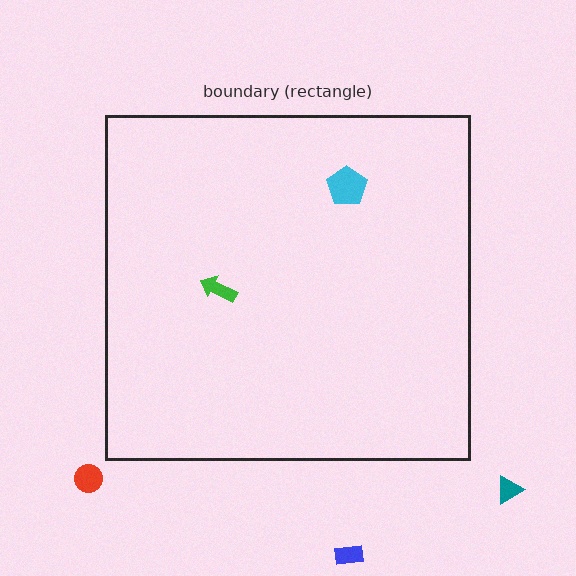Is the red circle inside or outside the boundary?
Outside.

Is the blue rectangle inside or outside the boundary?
Outside.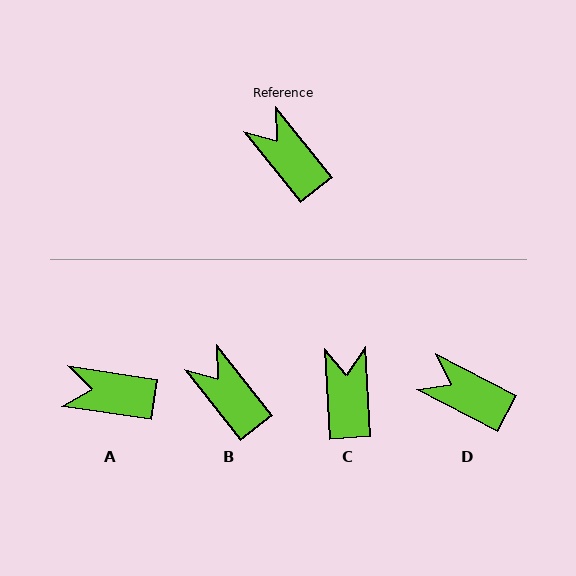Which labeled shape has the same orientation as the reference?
B.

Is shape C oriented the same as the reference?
No, it is off by about 35 degrees.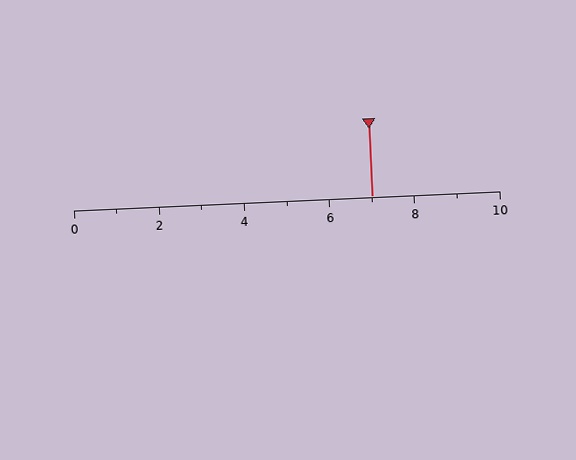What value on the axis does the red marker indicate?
The marker indicates approximately 7.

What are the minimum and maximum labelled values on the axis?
The axis runs from 0 to 10.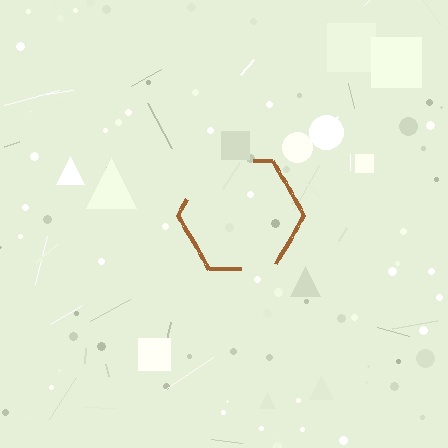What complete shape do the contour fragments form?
The contour fragments form a hexagon.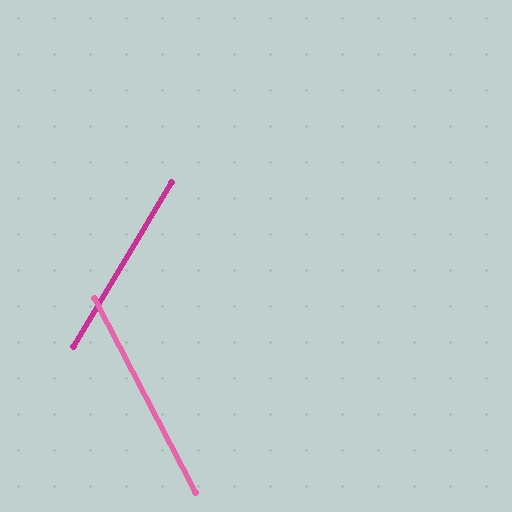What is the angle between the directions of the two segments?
Approximately 58 degrees.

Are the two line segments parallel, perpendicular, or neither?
Neither parallel nor perpendicular — they differ by about 58°.